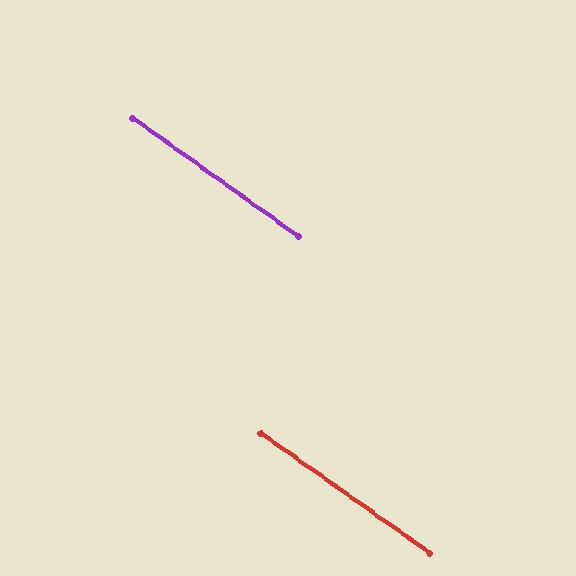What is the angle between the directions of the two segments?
Approximately 0 degrees.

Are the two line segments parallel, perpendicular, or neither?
Parallel — their directions differ by only 0.2°.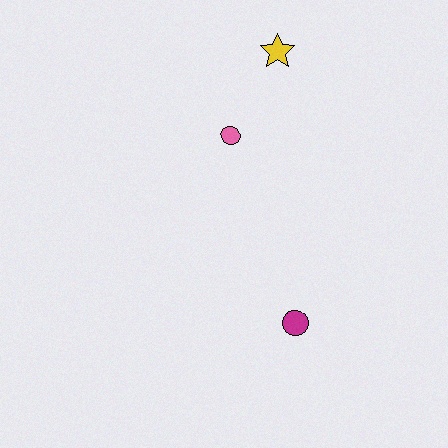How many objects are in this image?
There are 3 objects.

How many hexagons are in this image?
There are no hexagons.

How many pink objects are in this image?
There is 1 pink object.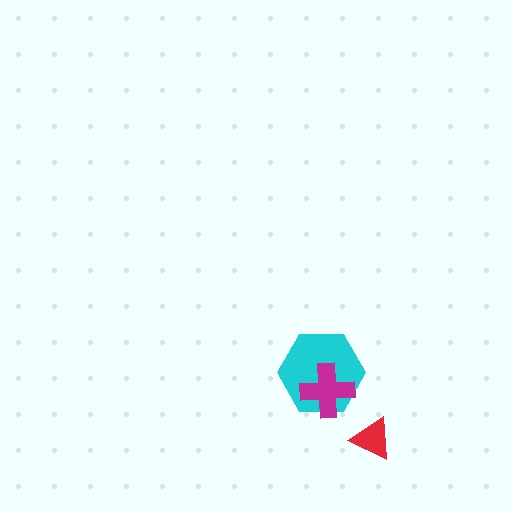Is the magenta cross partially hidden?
No, no other shape covers it.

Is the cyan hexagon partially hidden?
Yes, it is partially covered by another shape.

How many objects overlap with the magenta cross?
1 object overlaps with the magenta cross.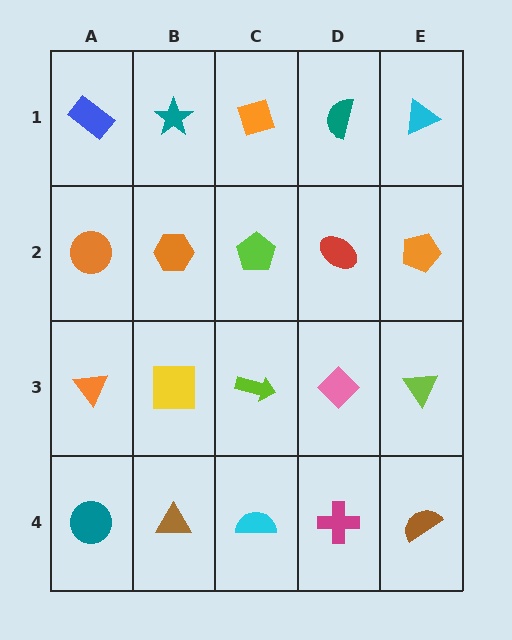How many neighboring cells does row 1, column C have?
3.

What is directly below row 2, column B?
A yellow square.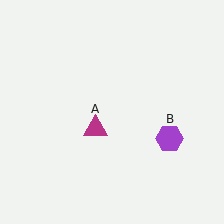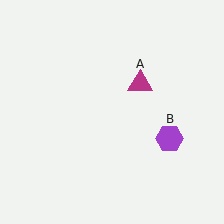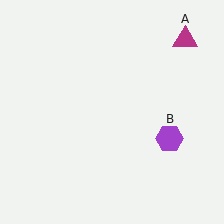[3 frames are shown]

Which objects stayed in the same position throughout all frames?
Purple hexagon (object B) remained stationary.